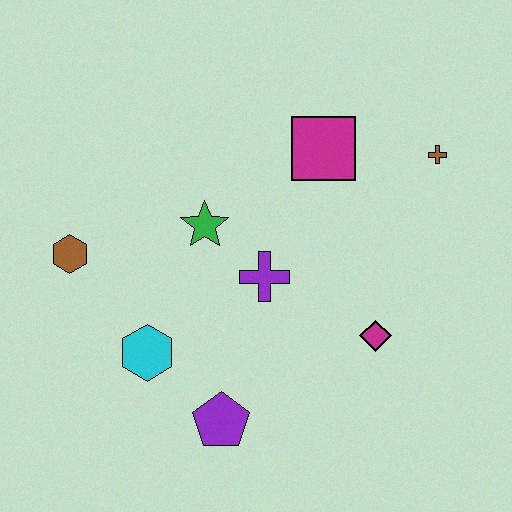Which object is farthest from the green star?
The brown cross is farthest from the green star.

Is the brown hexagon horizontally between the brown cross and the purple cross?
No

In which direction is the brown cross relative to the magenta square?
The brown cross is to the right of the magenta square.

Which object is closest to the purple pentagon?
The cyan hexagon is closest to the purple pentagon.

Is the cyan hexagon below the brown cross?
Yes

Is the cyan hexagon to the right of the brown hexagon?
Yes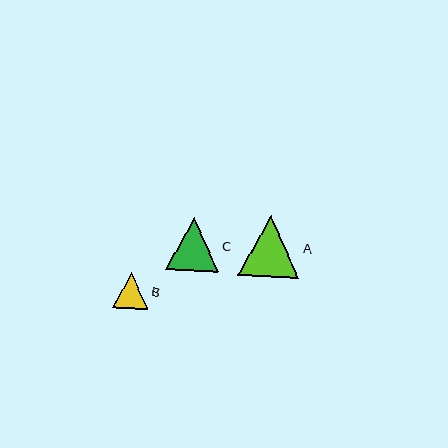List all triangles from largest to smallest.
From largest to smallest: A, C, B.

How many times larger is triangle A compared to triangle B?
Triangle A is approximately 1.7 times the size of triangle B.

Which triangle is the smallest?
Triangle B is the smallest with a size of approximately 36 pixels.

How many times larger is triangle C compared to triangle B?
Triangle C is approximately 1.5 times the size of triangle B.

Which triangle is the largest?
Triangle A is the largest with a size of approximately 61 pixels.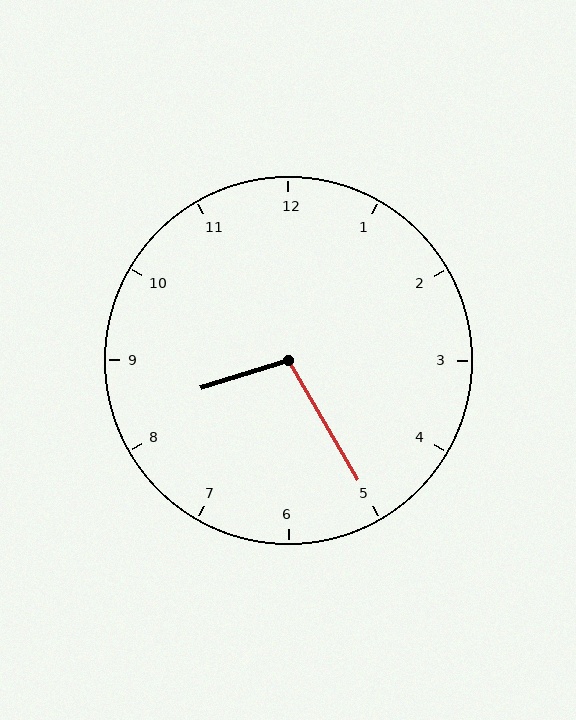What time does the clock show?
8:25.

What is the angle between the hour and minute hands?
Approximately 102 degrees.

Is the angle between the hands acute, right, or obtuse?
It is obtuse.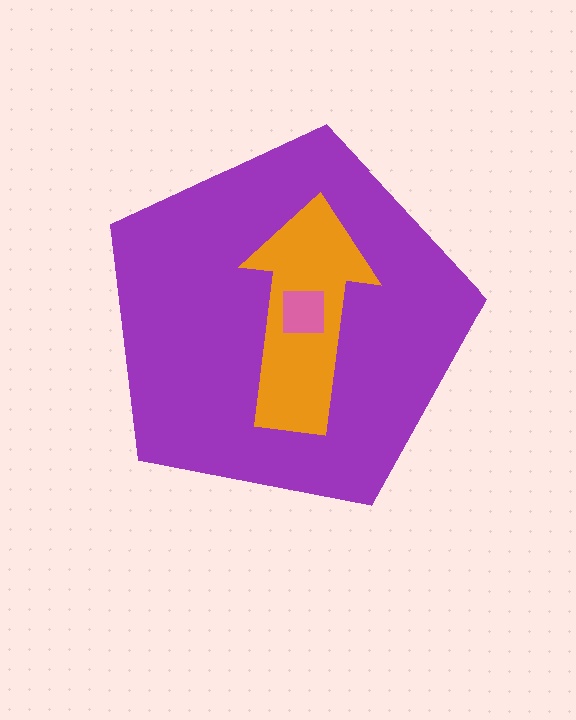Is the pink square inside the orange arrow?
Yes.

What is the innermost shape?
The pink square.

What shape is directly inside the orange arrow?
The pink square.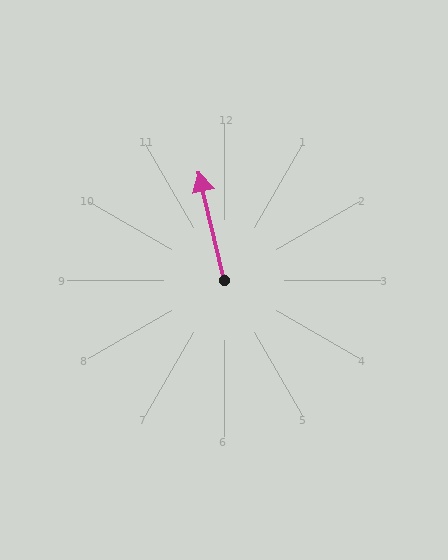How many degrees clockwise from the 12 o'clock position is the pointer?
Approximately 347 degrees.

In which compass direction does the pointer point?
North.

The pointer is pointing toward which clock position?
Roughly 12 o'clock.